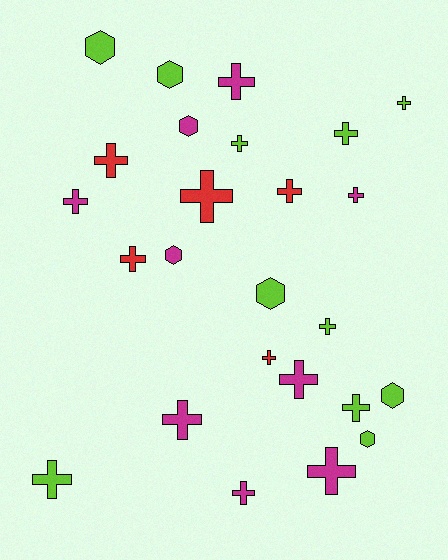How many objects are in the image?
There are 25 objects.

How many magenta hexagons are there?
There are 2 magenta hexagons.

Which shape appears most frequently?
Cross, with 18 objects.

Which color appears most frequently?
Lime, with 11 objects.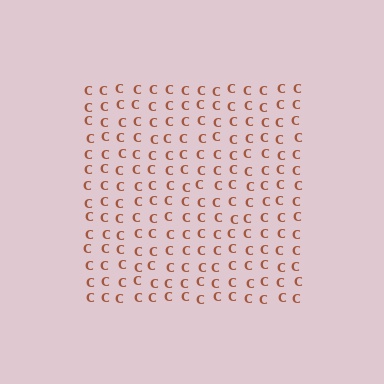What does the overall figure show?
The overall figure shows a square.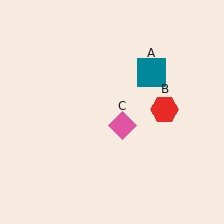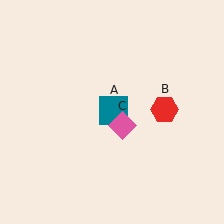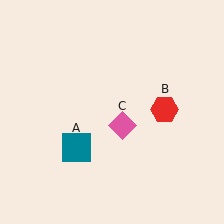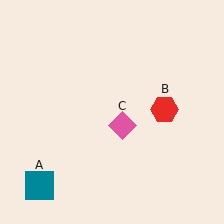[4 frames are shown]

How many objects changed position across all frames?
1 object changed position: teal square (object A).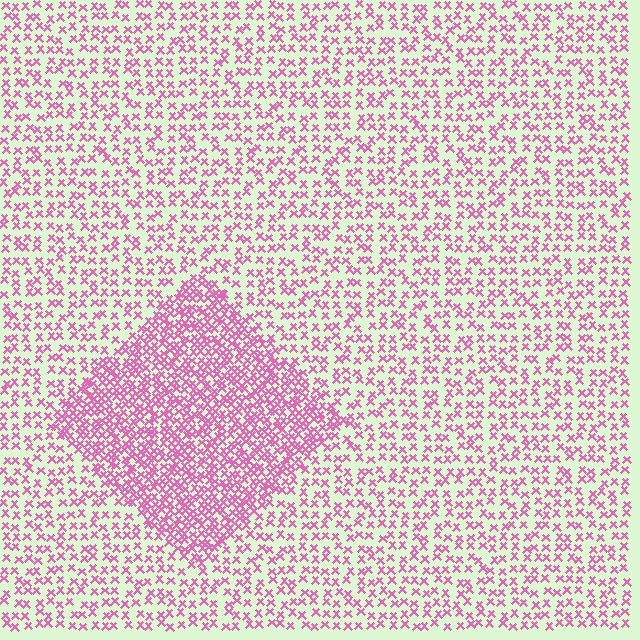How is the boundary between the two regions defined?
The boundary is defined by a change in element density (approximately 2.1x ratio). All elements are the same color, size, and shape.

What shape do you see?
I see a diamond.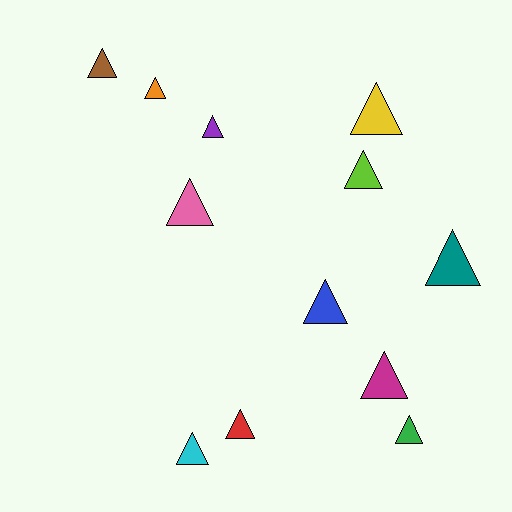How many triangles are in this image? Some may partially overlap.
There are 12 triangles.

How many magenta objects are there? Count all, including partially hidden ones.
There is 1 magenta object.